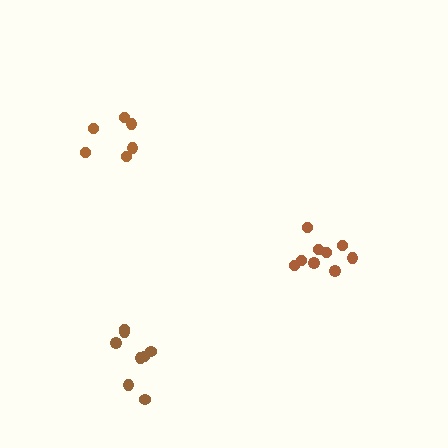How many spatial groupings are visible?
There are 3 spatial groupings.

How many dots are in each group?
Group 1: 8 dots, Group 2: 6 dots, Group 3: 9 dots (23 total).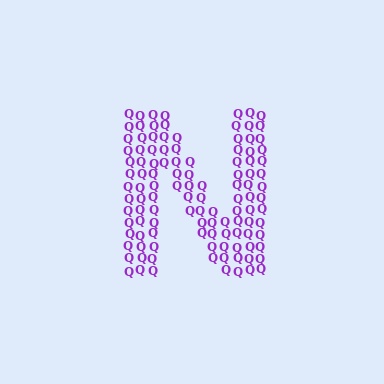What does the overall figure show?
The overall figure shows the letter N.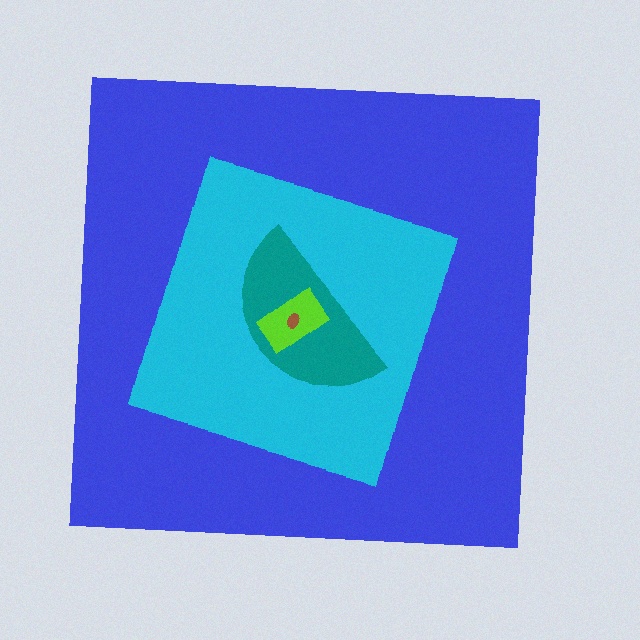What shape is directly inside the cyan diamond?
The teal semicircle.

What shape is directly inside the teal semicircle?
The lime rectangle.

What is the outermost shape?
The blue square.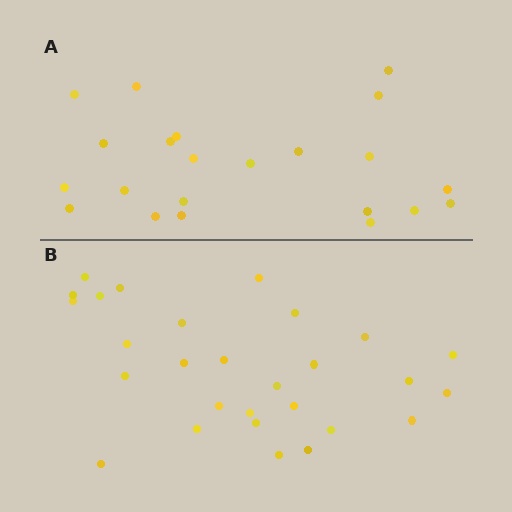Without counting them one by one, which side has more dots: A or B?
Region B (the bottom region) has more dots.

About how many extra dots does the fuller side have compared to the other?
Region B has about 6 more dots than region A.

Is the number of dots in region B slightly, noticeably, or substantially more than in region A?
Region B has noticeably more, but not dramatically so. The ratio is roughly 1.3 to 1.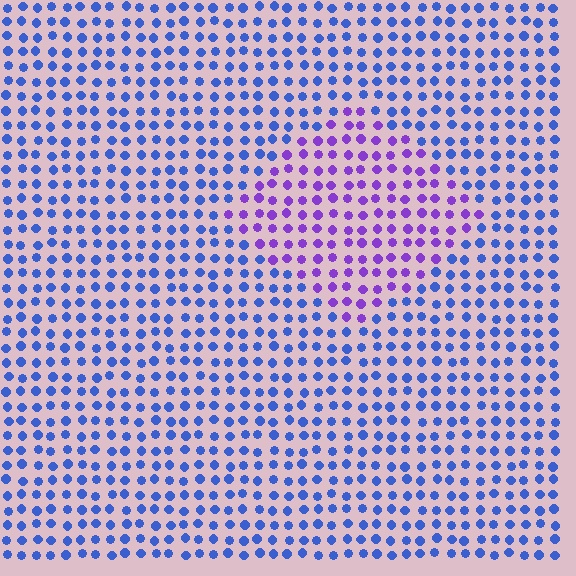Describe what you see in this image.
The image is filled with small blue elements in a uniform arrangement. A diamond-shaped region is visible where the elements are tinted to a slightly different hue, forming a subtle color boundary.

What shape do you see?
I see a diamond.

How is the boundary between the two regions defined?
The boundary is defined purely by a slight shift in hue (about 46 degrees). Spacing, size, and orientation are identical on both sides.